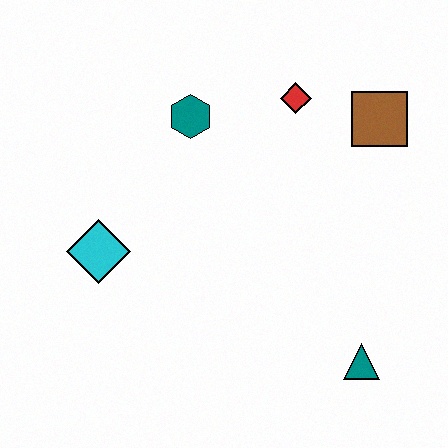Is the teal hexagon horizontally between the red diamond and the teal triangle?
No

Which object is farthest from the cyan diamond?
The brown square is farthest from the cyan diamond.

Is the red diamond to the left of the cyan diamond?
No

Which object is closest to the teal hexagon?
The red diamond is closest to the teal hexagon.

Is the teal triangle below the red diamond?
Yes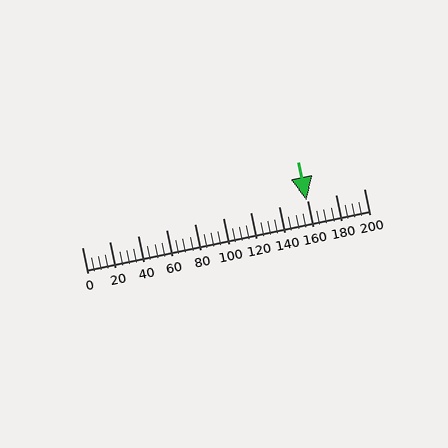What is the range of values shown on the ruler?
The ruler shows values from 0 to 200.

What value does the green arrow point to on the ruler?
The green arrow points to approximately 159.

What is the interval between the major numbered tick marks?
The major tick marks are spaced 20 units apart.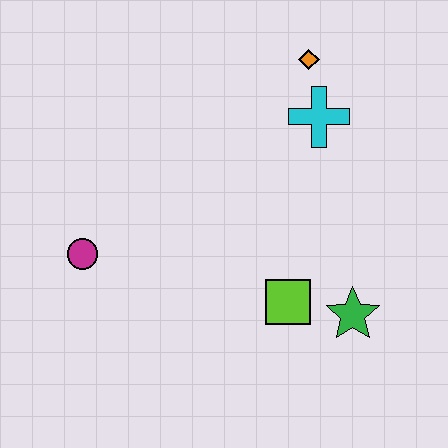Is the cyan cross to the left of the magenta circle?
No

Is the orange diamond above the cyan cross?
Yes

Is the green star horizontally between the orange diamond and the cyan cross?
No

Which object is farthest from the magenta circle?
The orange diamond is farthest from the magenta circle.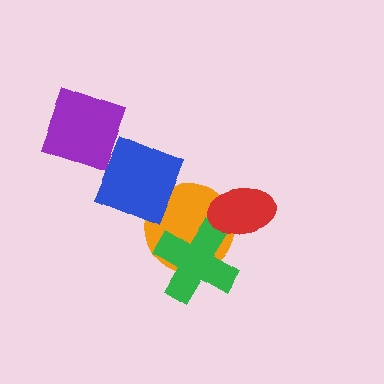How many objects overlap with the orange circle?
3 objects overlap with the orange circle.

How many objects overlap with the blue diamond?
1 object overlaps with the blue diamond.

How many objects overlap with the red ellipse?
2 objects overlap with the red ellipse.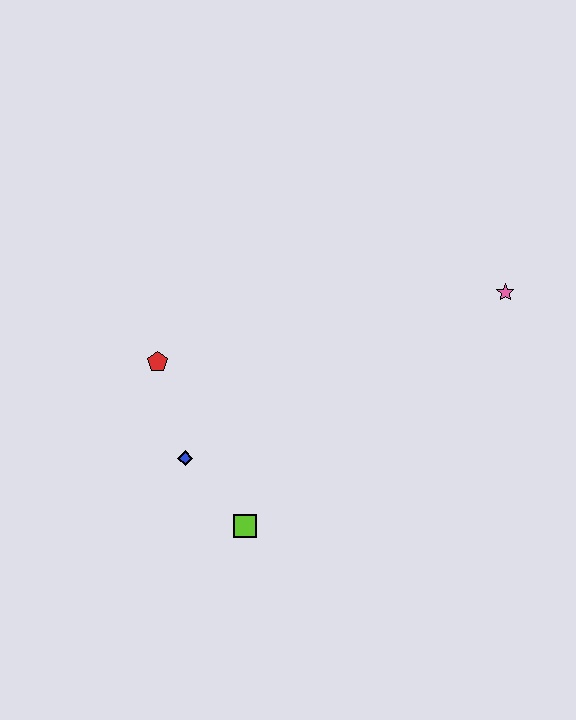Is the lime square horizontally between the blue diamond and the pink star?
Yes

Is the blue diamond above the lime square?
Yes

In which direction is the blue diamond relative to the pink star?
The blue diamond is to the left of the pink star.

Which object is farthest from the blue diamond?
The pink star is farthest from the blue diamond.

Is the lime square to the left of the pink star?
Yes